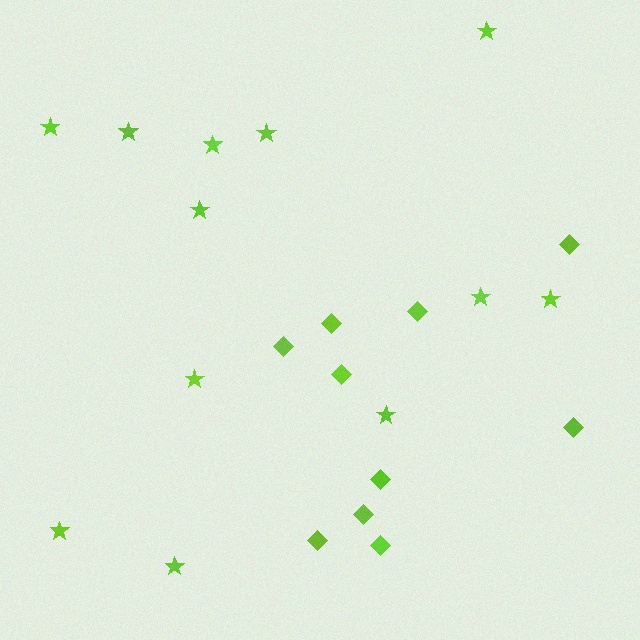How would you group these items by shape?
There are 2 groups: one group of diamonds (10) and one group of stars (12).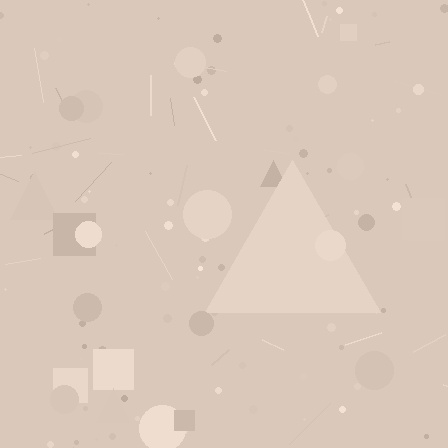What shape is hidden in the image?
A triangle is hidden in the image.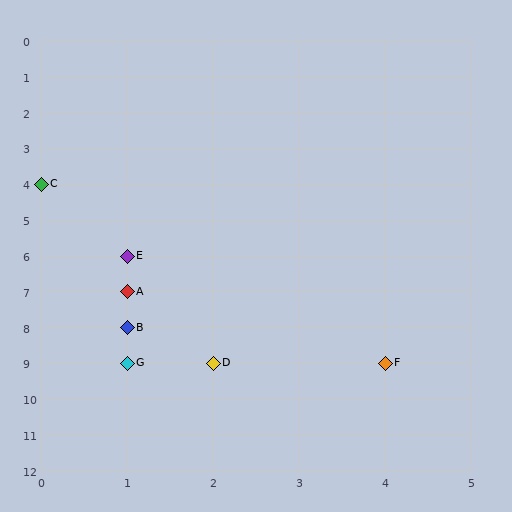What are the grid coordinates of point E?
Point E is at grid coordinates (1, 6).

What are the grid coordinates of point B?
Point B is at grid coordinates (1, 8).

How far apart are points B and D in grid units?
Points B and D are 1 column and 1 row apart (about 1.4 grid units diagonally).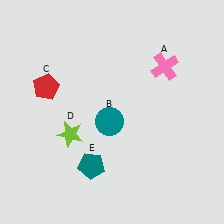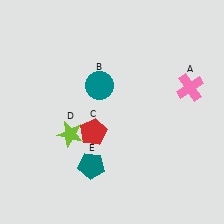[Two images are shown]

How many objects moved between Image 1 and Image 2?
3 objects moved between the two images.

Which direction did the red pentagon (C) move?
The red pentagon (C) moved right.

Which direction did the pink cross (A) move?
The pink cross (A) moved right.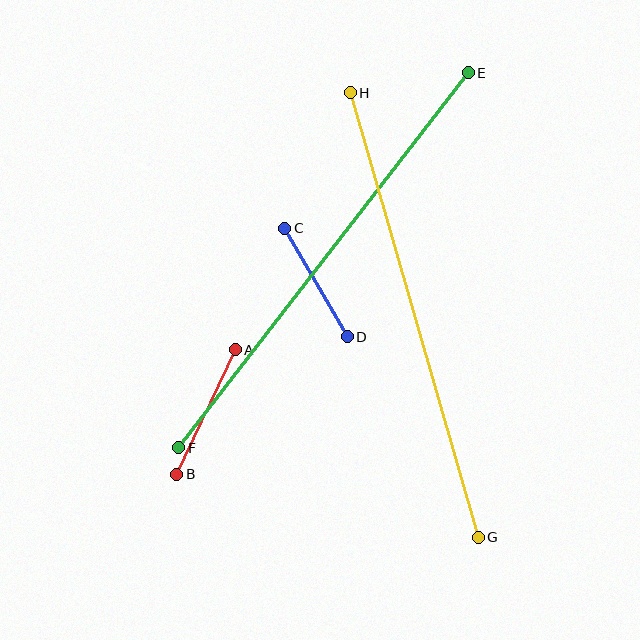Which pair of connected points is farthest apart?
Points E and F are farthest apart.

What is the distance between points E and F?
The distance is approximately 474 pixels.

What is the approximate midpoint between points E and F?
The midpoint is at approximately (323, 260) pixels.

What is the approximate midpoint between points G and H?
The midpoint is at approximately (414, 315) pixels.